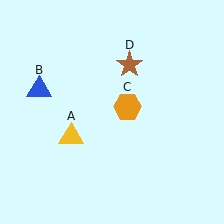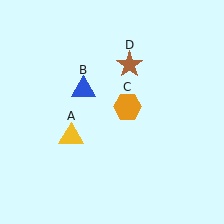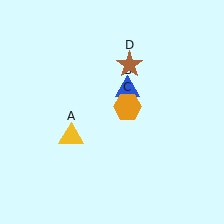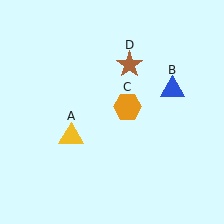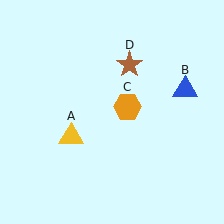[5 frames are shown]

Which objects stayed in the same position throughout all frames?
Yellow triangle (object A) and orange hexagon (object C) and brown star (object D) remained stationary.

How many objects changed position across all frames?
1 object changed position: blue triangle (object B).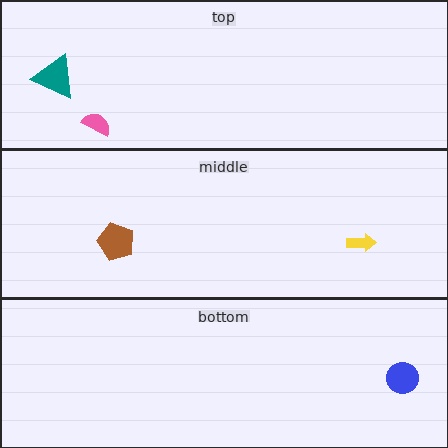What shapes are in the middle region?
The brown pentagon, the yellow arrow.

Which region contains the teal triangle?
The top region.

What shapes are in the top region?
The pink semicircle, the teal triangle.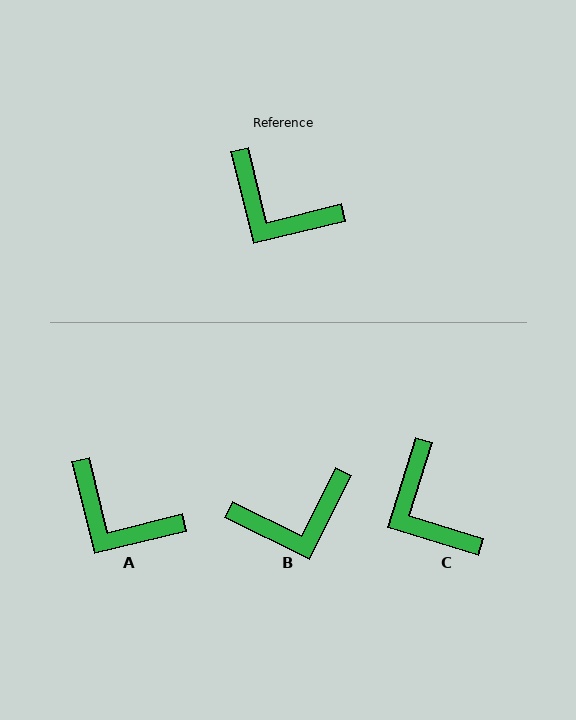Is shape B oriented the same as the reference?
No, it is off by about 50 degrees.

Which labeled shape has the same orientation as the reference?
A.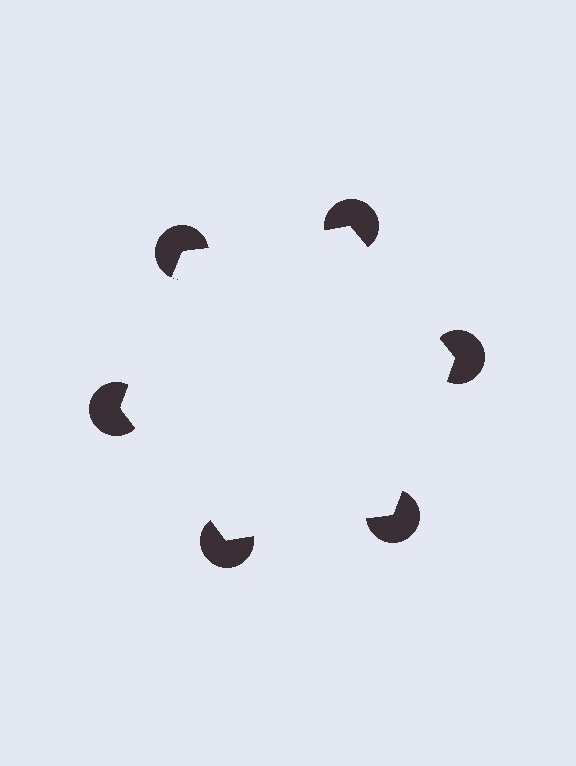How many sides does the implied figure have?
6 sides.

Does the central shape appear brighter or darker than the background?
It typically appears slightly brighter than the background, even though no actual brightness change is drawn.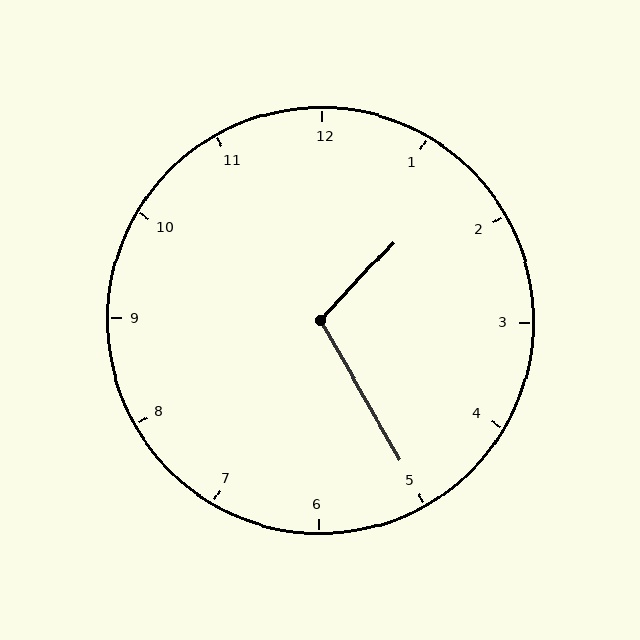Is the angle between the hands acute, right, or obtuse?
It is obtuse.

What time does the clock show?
1:25.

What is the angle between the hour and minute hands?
Approximately 108 degrees.